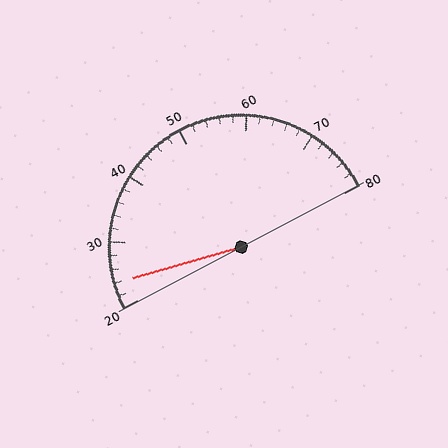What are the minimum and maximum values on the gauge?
The gauge ranges from 20 to 80.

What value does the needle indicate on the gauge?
The needle indicates approximately 24.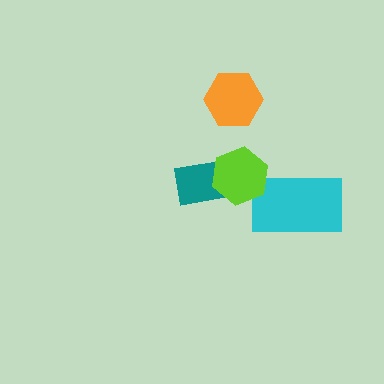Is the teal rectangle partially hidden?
Yes, it is partially covered by another shape.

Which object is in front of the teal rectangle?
The lime hexagon is in front of the teal rectangle.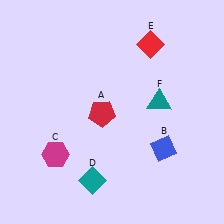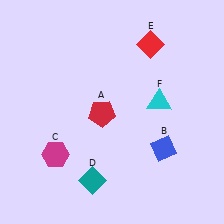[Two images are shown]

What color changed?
The triangle (F) changed from teal in Image 1 to cyan in Image 2.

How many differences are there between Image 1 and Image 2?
There is 1 difference between the two images.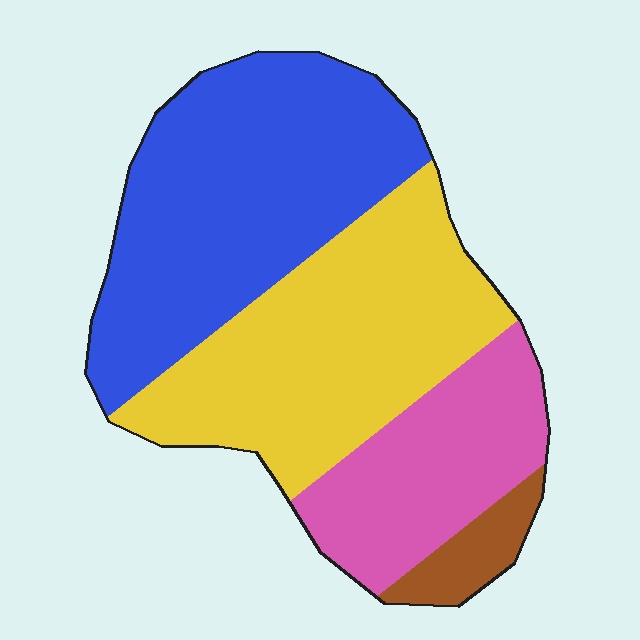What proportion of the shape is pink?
Pink covers 20% of the shape.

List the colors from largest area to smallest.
From largest to smallest: blue, yellow, pink, brown.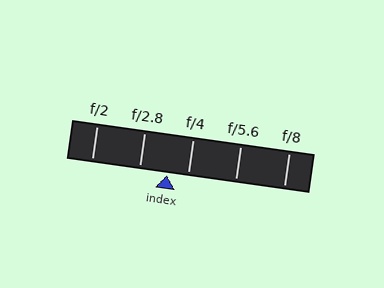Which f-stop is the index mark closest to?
The index mark is closest to f/4.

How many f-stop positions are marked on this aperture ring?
There are 5 f-stop positions marked.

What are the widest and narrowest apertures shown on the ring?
The widest aperture shown is f/2 and the narrowest is f/8.